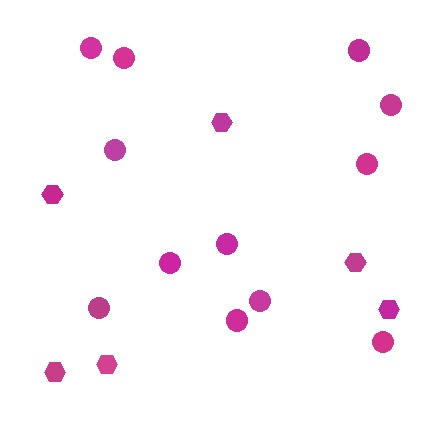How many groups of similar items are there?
There are 2 groups: one group of hexagons (6) and one group of circles (12).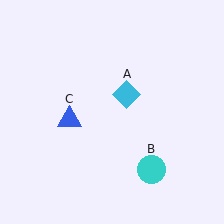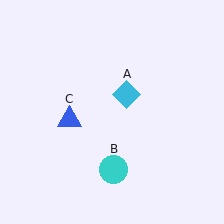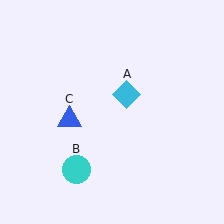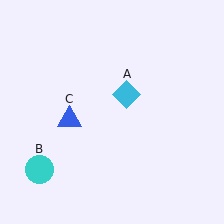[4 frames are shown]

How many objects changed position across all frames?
1 object changed position: cyan circle (object B).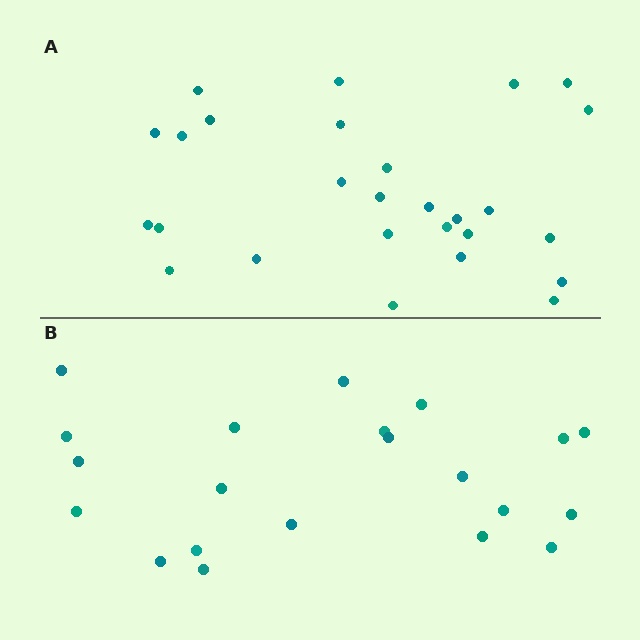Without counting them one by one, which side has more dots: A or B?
Region A (the top region) has more dots.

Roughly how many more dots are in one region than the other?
Region A has about 6 more dots than region B.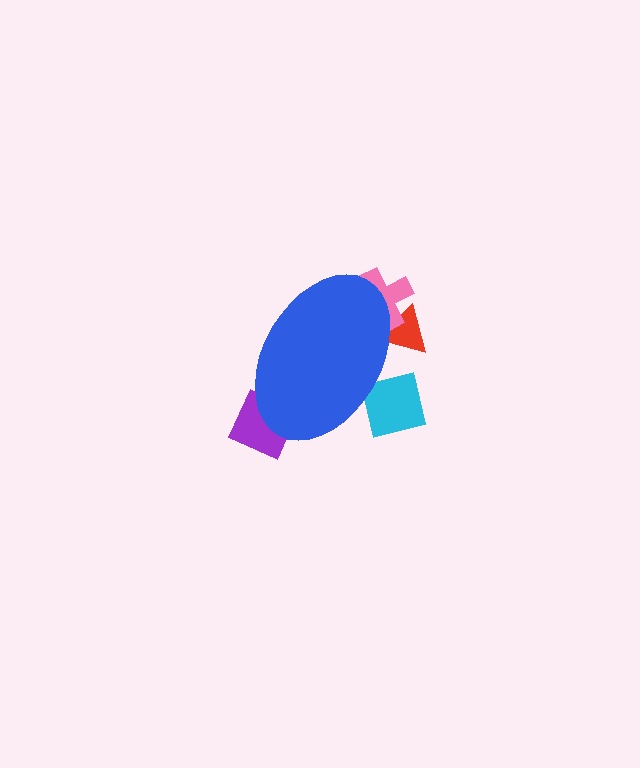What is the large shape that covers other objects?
A blue ellipse.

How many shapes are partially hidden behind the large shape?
4 shapes are partially hidden.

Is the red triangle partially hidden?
Yes, the red triangle is partially hidden behind the blue ellipse.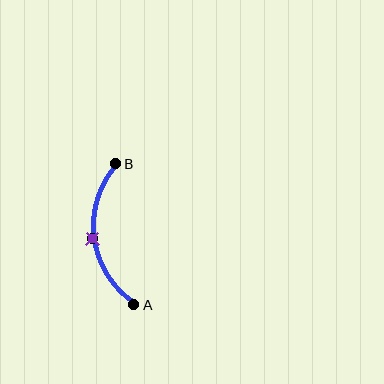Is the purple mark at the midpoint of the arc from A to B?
Yes. The purple mark lies on the arc at equal arc-length from both A and B — it is the arc midpoint.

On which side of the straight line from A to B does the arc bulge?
The arc bulges to the left of the straight line connecting A and B.